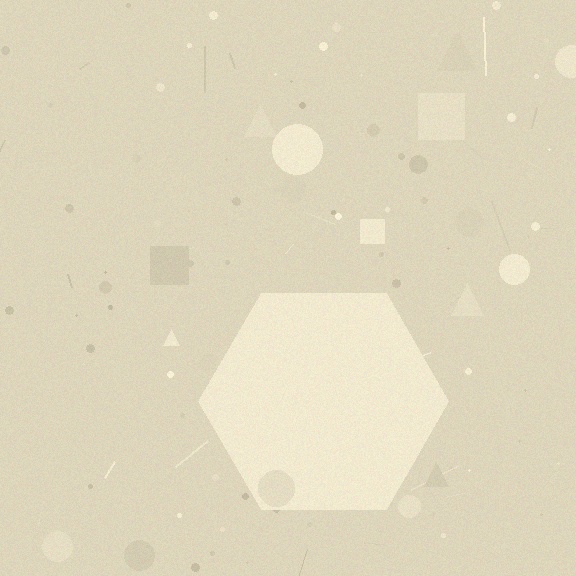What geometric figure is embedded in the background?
A hexagon is embedded in the background.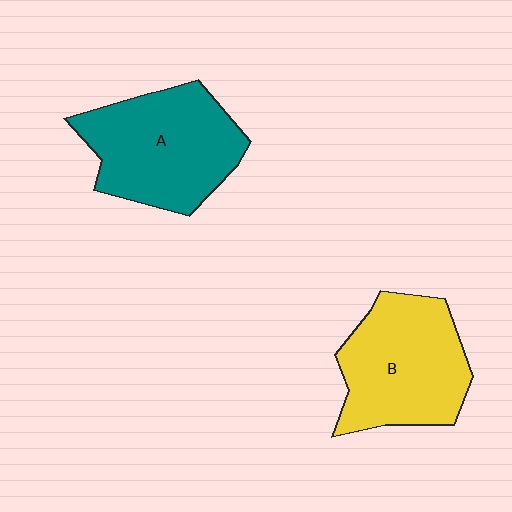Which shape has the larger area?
Shape A (teal).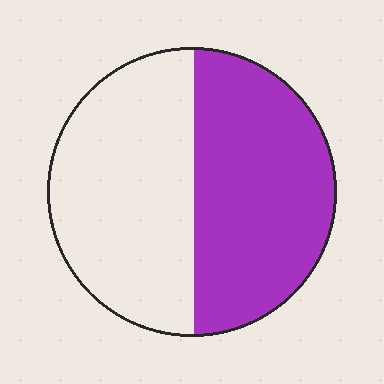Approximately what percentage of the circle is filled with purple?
Approximately 50%.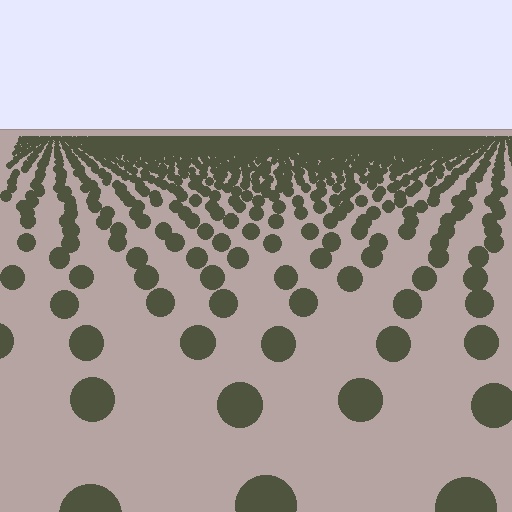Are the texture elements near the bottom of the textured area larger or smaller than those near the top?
Larger. Near the bottom, elements are closer to the viewer and appear at a bigger on-screen size.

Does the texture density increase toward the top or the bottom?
Density increases toward the top.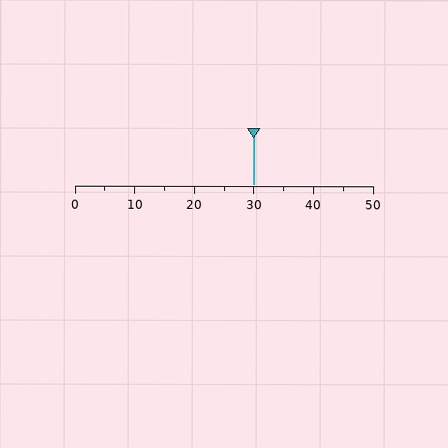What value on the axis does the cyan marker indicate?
The marker indicates approximately 30.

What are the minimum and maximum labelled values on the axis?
The axis runs from 0 to 50.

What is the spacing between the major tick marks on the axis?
The major ticks are spaced 10 apart.